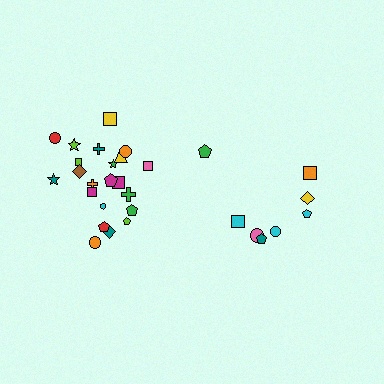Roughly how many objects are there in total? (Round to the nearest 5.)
Roughly 30 objects in total.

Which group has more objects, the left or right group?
The left group.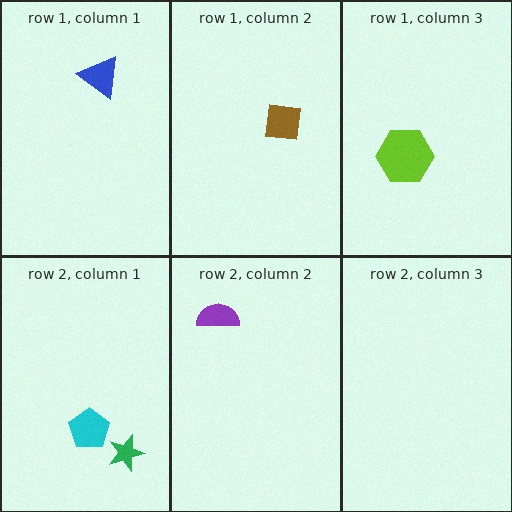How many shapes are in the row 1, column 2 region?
1.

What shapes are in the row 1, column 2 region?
The brown square.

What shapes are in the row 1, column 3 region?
The lime hexagon.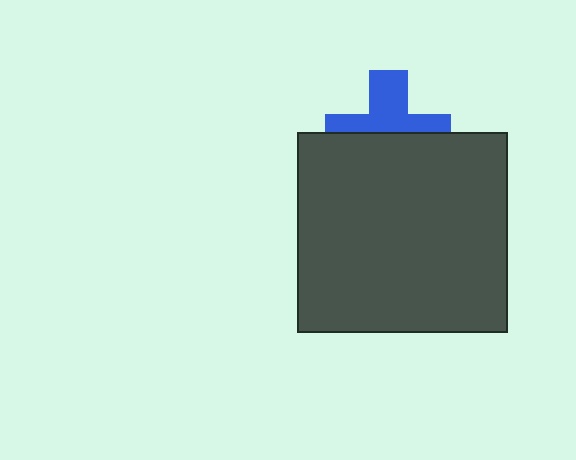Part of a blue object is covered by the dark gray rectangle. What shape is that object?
It is a cross.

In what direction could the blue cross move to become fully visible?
The blue cross could move up. That would shift it out from behind the dark gray rectangle entirely.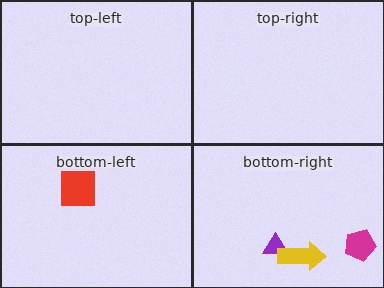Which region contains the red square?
The bottom-left region.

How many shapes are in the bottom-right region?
3.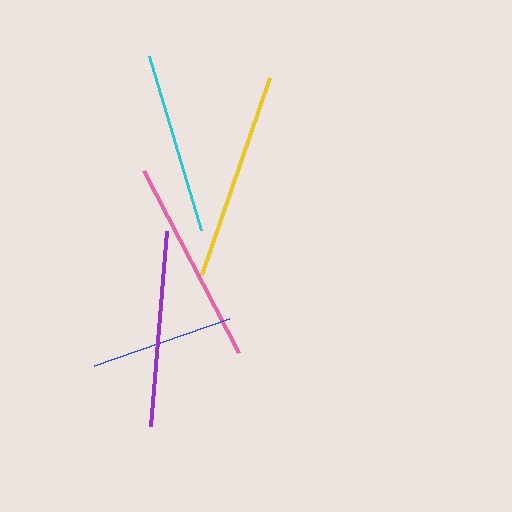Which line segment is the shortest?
The blue line is the shortest at approximately 143 pixels.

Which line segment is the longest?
The yellow line is the longest at approximately 209 pixels.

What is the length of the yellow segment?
The yellow segment is approximately 209 pixels long.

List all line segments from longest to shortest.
From longest to shortest: yellow, pink, purple, cyan, blue.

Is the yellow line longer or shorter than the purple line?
The yellow line is longer than the purple line.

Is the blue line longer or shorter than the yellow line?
The yellow line is longer than the blue line.